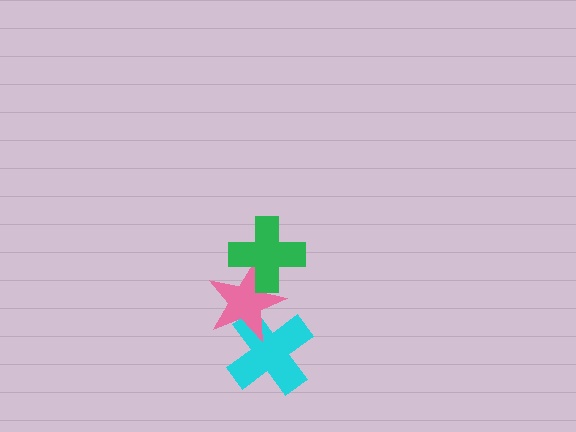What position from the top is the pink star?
The pink star is 2nd from the top.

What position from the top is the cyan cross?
The cyan cross is 3rd from the top.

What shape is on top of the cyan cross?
The pink star is on top of the cyan cross.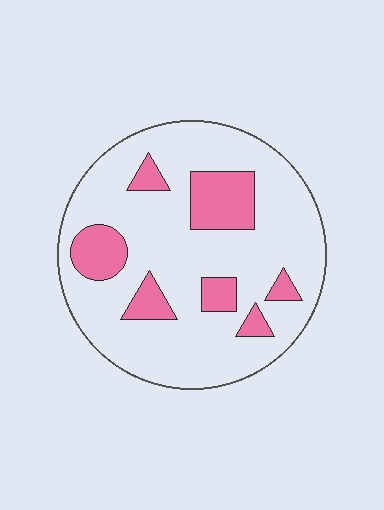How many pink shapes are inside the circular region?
7.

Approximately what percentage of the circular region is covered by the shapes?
Approximately 20%.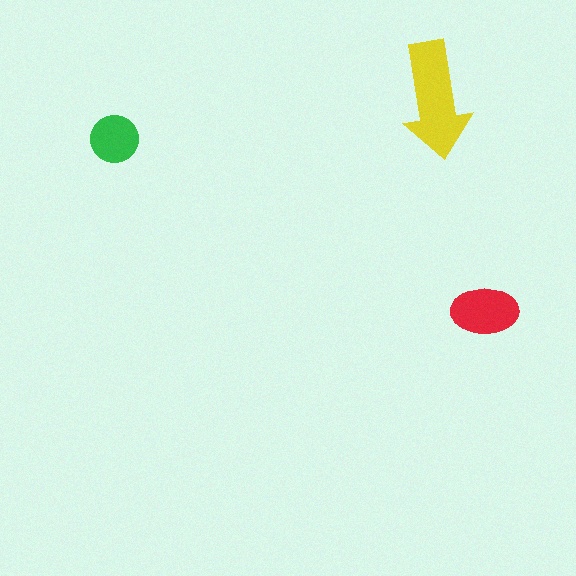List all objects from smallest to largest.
The green circle, the red ellipse, the yellow arrow.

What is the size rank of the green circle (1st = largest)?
3rd.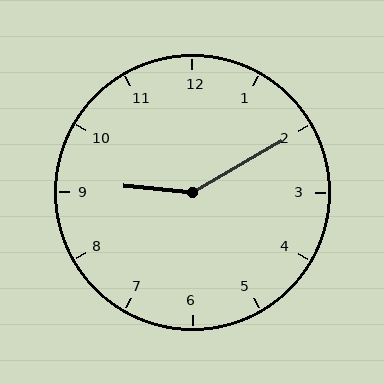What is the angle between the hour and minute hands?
Approximately 145 degrees.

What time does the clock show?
9:10.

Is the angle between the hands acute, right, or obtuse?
It is obtuse.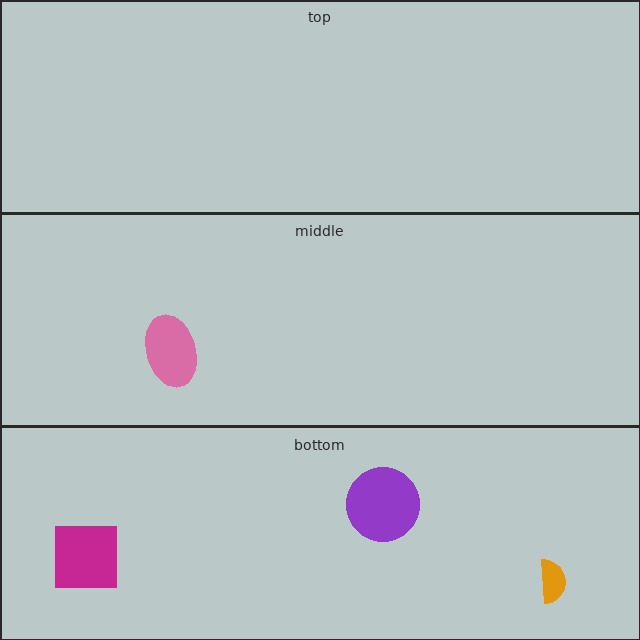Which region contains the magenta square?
The bottom region.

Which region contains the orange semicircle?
The bottom region.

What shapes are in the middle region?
The pink ellipse.